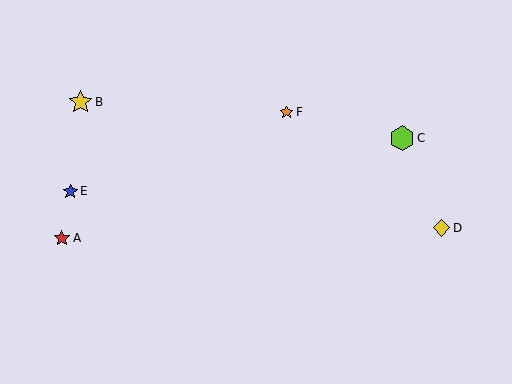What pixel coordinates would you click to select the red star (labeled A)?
Click at (62, 238) to select the red star A.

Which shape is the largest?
The lime hexagon (labeled C) is the largest.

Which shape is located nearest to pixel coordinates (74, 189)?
The blue star (labeled E) at (70, 191) is nearest to that location.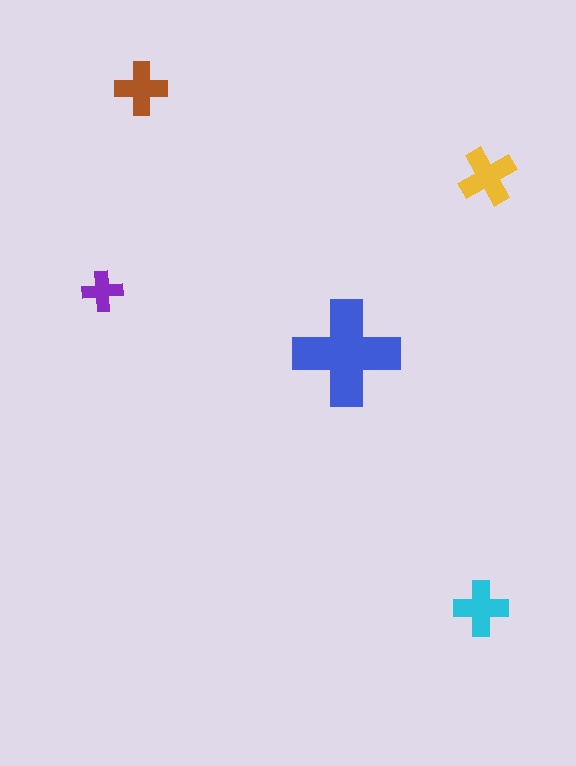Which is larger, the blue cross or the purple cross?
The blue one.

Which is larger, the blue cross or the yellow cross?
The blue one.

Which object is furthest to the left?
The purple cross is leftmost.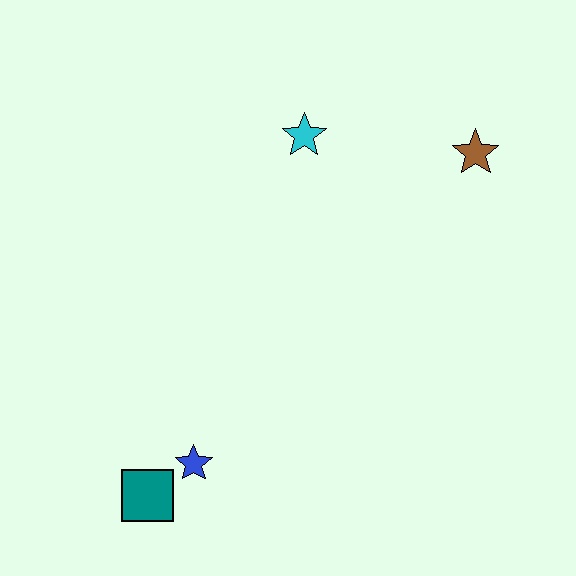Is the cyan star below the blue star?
No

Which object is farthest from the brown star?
The teal square is farthest from the brown star.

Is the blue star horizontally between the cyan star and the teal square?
Yes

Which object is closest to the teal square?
The blue star is closest to the teal square.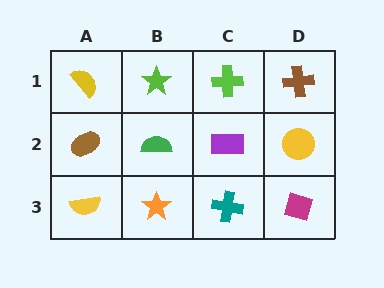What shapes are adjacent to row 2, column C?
A lime cross (row 1, column C), a teal cross (row 3, column C), a green semicircle (row 2, column B), a yellow circle (row 2, column D).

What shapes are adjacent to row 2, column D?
A brown cross (row 1, column D), a magenta diamond (row 3, column D), a purple rectangle (row 2, column C).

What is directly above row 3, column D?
A yellow circle.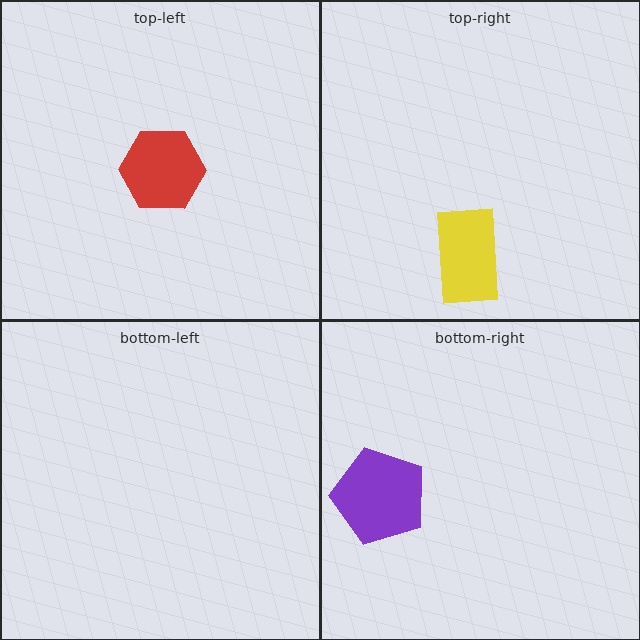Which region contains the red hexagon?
The top-left region.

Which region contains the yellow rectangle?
The top-right region.